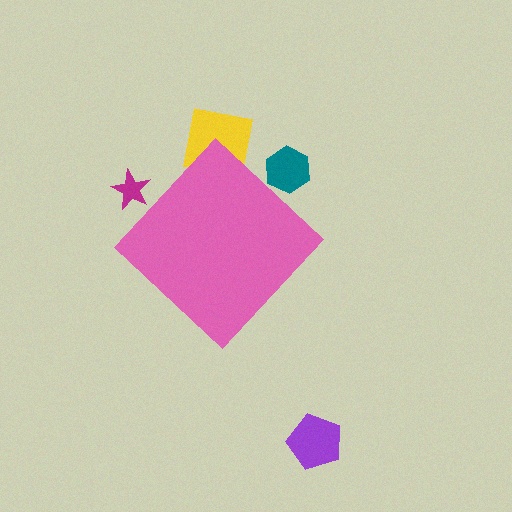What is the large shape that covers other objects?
A pink diamond.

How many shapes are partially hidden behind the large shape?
3 shapes are partially hidden.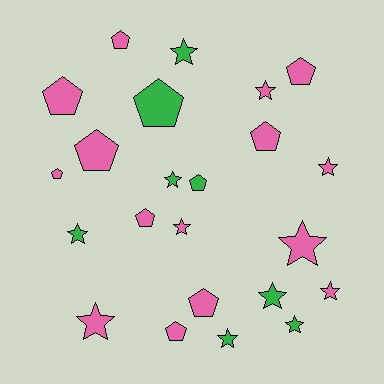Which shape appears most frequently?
Star, with 12 objects.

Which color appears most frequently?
Pink, with 15 objects.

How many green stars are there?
There are 6 green stars.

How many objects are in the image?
There are 23 objects.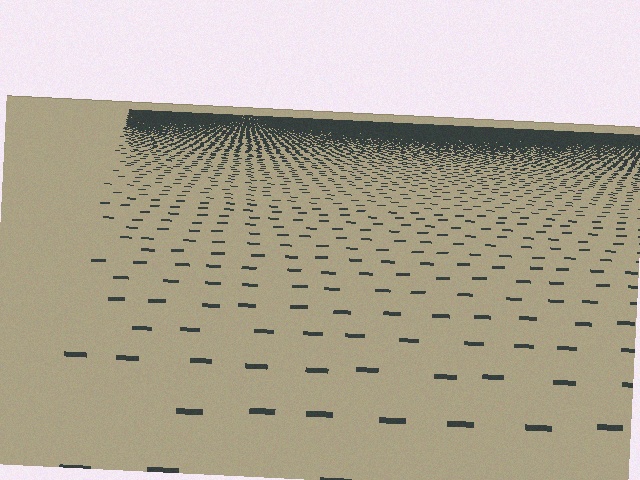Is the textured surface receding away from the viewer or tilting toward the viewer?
The surface is receding away from the viewer. Texture elements get smaller and denser toward the top.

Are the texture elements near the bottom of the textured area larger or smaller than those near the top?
Larger. Near the bottom, elements are closer to the viewer and appear at a bigger on-screen size.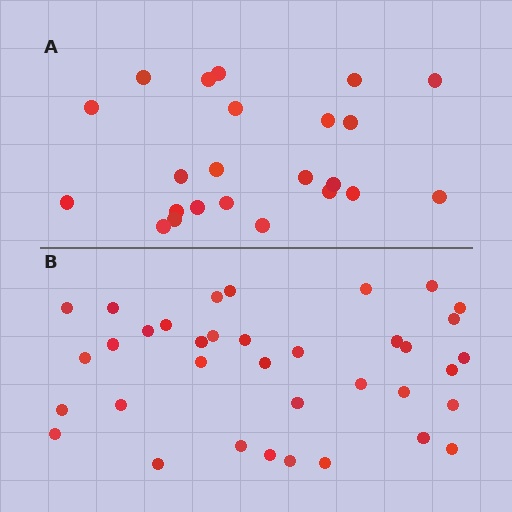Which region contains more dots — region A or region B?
Region B (the bottom region) has more dots.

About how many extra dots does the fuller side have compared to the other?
Region B has approximately 15 more dots than region A.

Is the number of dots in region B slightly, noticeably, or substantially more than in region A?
Region B has substantially more. The ratio is roughly 1.6 to 1.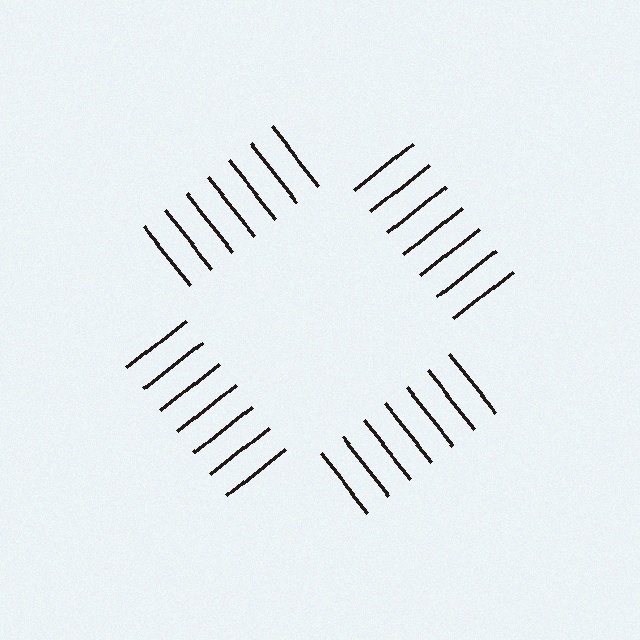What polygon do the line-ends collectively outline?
An illusory square — the line segments terminate on its edges but no continuous stroke is drawn.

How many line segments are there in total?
28 — 7 along each of the 4 edges.